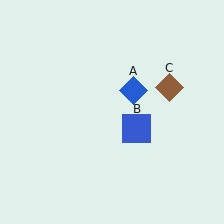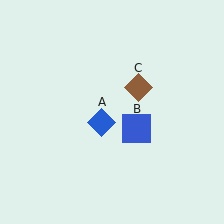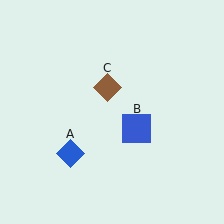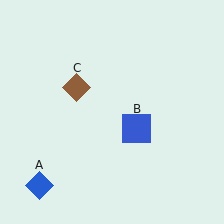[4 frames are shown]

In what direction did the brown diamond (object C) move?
The brown diamond (object C) moved left.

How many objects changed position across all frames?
2 objects changed position: blue diamond (object A), brown diamond (object C).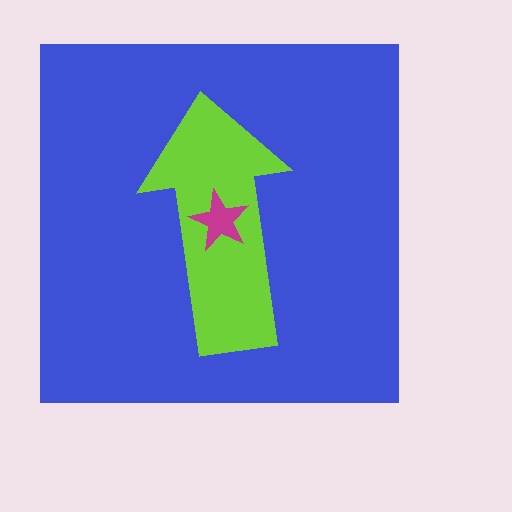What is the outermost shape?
The blue square.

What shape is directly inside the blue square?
The lime arrow.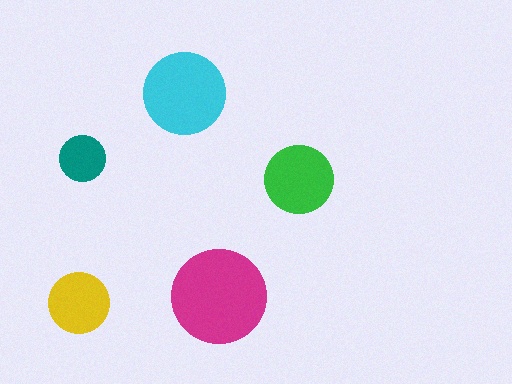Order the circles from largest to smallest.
the magenta one, the cyan one, the green one, the yellow one, the teal one.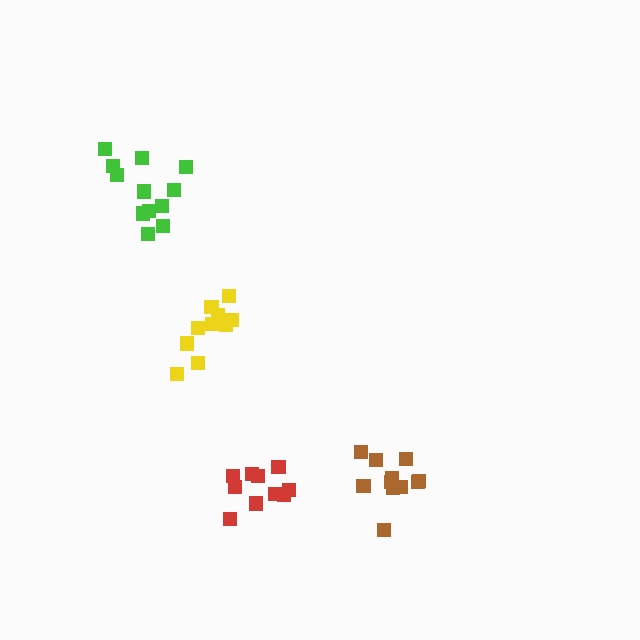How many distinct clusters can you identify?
There are 4 distinct clusters.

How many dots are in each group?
Group 1: 11 dots, Group 2: 10 dots, Group 3: 10 dots, Group 4: 12 dots (43 total).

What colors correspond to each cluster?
The clusters are colored: brown, red, yellow, green.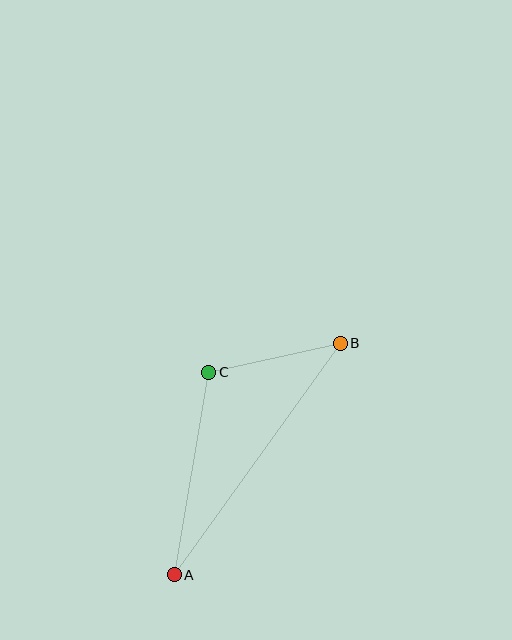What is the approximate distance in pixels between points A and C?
The distance between A and C is approximately 205 pixels.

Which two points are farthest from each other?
Points A and B are farthest from each other.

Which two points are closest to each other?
Points B and C are closest to each other.